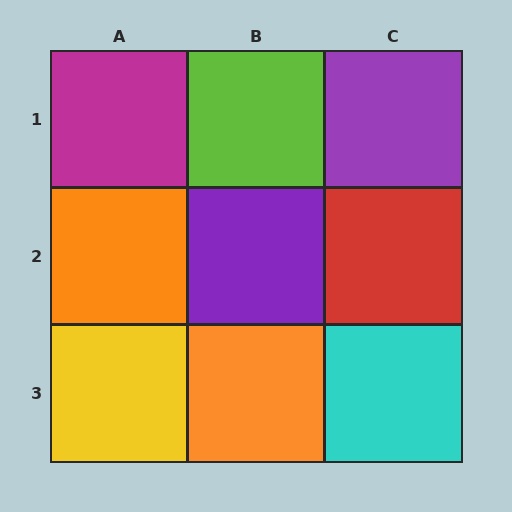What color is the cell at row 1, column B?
Lime.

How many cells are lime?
1 cell is lime.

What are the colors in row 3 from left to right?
Yellow, orange, cyan.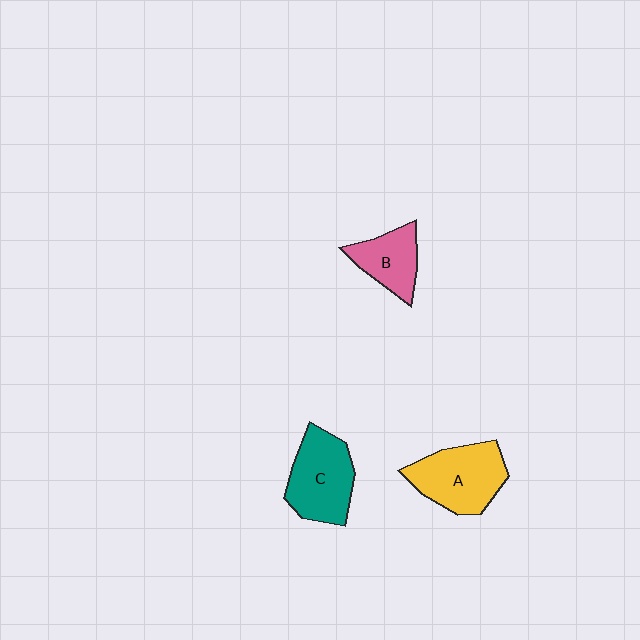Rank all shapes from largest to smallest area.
From largest to smallest: A (yellow), C (teal), B (pink).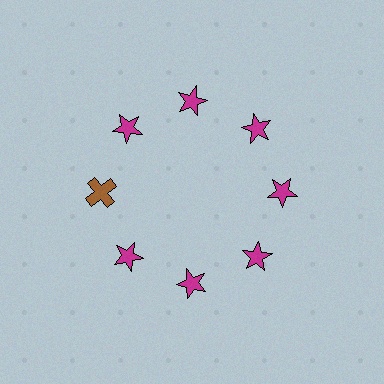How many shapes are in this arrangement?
There are 8 shapes arranged in a ring pattern.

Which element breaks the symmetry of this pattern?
The brown cross at roughly the 9 o'clock position breaks the symmetry. All other shapes are magenta stars.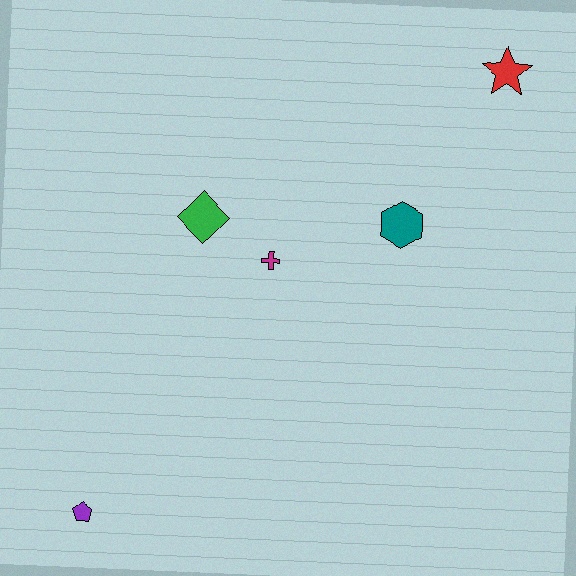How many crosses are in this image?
There is 1 cross.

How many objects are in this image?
There are 5 objects.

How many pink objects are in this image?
There are no pink objects.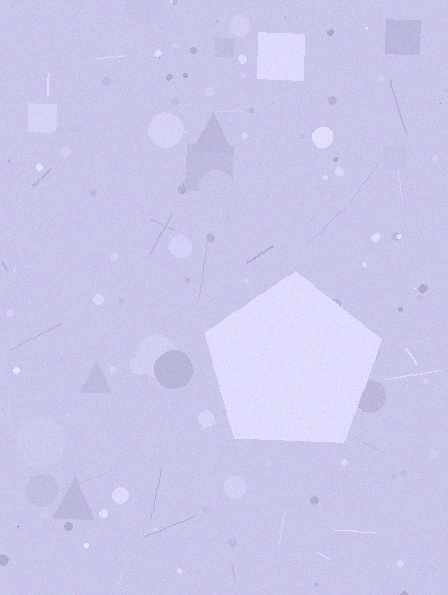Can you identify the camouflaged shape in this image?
The camouflaged shape is a pentagon.